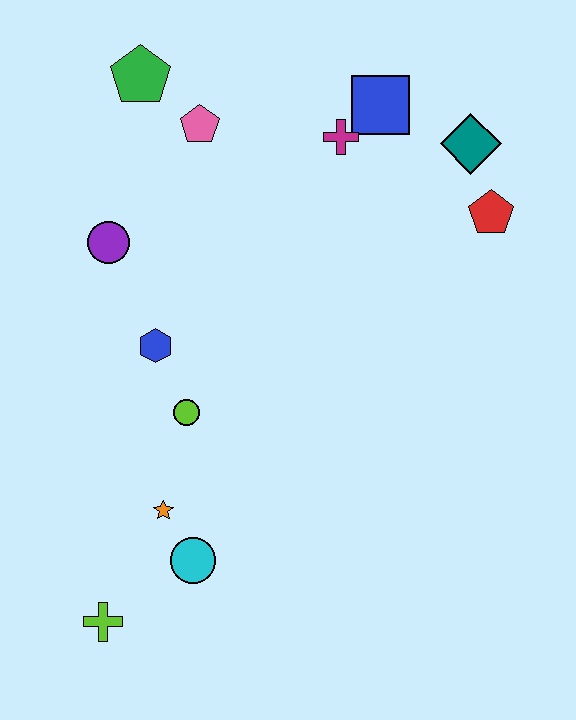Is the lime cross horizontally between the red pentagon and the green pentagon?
No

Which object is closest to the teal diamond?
The red pentagon is closest to the teal diamond.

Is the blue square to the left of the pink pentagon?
No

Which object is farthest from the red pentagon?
The lime cross is farthest from the red pentagon.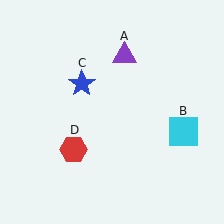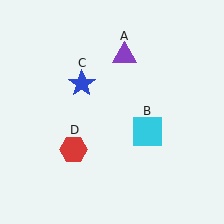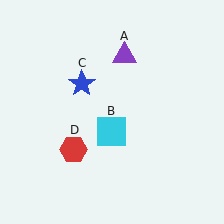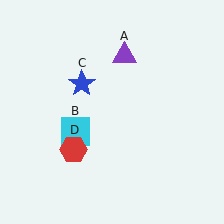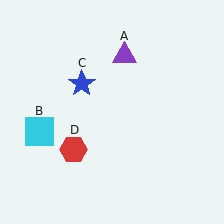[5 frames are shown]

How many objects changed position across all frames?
1 object changed position: cyan square (object B).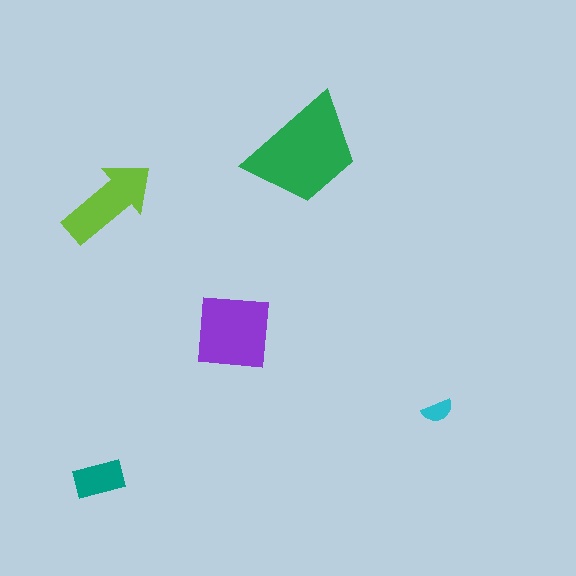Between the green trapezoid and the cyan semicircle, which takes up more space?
The green trapezoid.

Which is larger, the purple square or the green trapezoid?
The green trapezoid.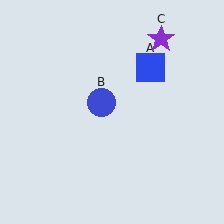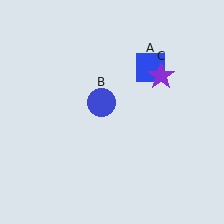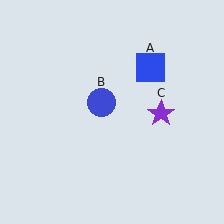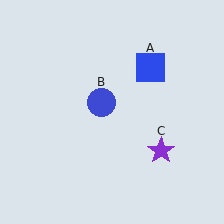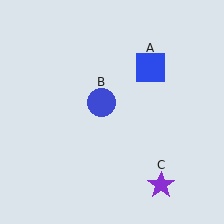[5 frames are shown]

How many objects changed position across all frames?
1 object changed position: purple star (object C).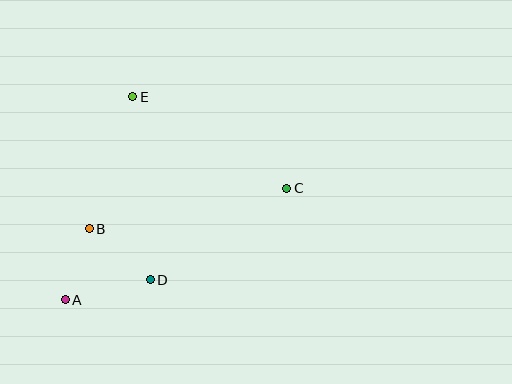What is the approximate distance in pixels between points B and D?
The distance between B and D is approximately 80 pixels.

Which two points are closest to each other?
Points A and B are closest to each other.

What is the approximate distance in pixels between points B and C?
The distance between B and C is approximately 202 pixels.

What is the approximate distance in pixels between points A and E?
The distance between A and E is approximately 214 pixels.